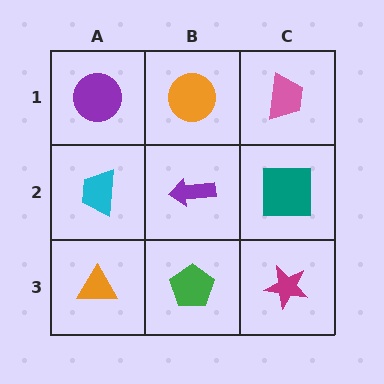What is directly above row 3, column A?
A cyan trapezoid.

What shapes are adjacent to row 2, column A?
A purple circle (row 1, column A), an orange triangle (row 3, column A), a purple arrow (row 2, column B).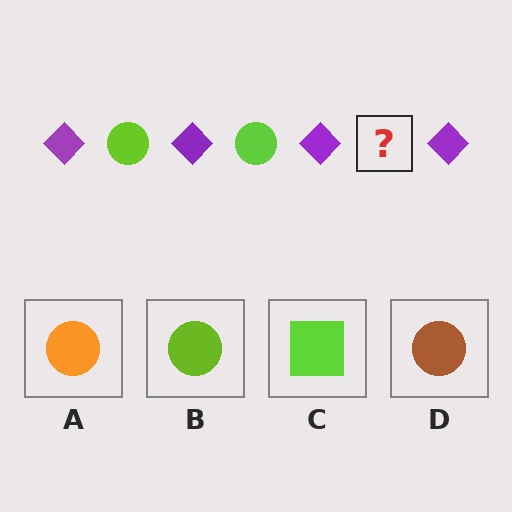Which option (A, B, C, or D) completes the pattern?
B.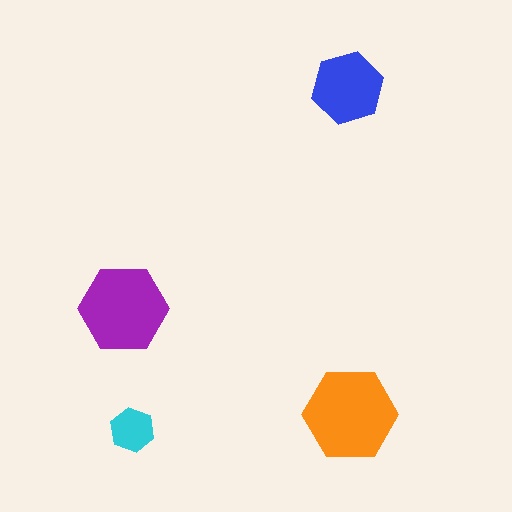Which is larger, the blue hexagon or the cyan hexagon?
The blue one.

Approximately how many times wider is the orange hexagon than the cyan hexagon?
About 2 times wider.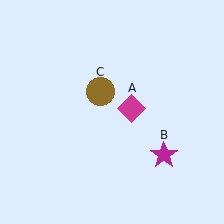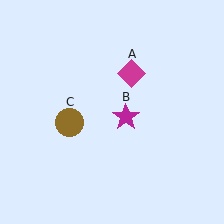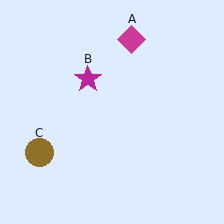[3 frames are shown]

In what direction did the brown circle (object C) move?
The brown circle (object C) moved down and to the left.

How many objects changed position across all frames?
3 objects changed position: magenta diamond (object A), magenta star (object B), brown circle (object C).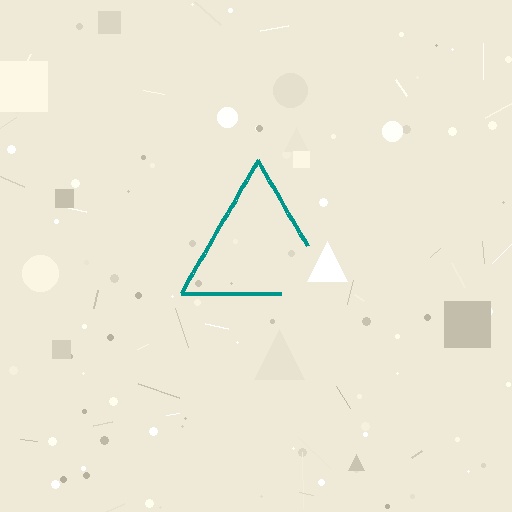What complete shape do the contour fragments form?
The contour fragments form a triangle.